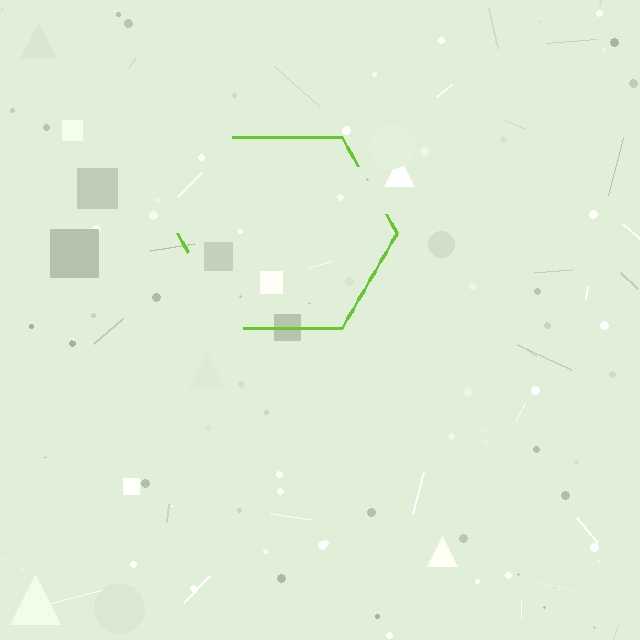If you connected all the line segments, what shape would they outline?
They would outline a hexagon.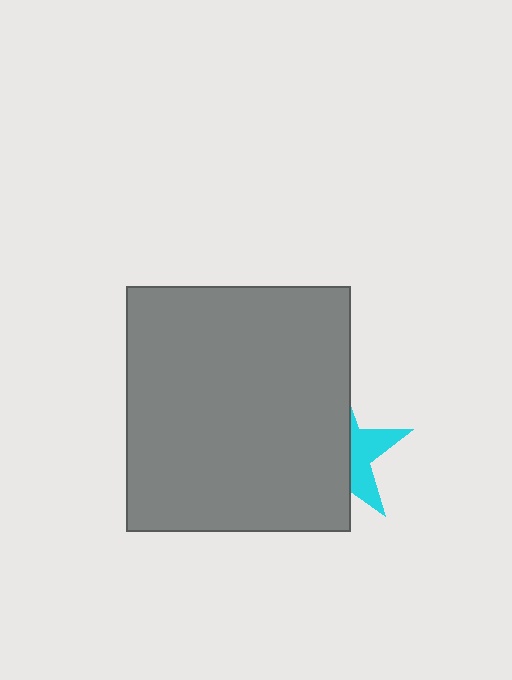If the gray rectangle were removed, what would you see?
You would see the complete cyan star.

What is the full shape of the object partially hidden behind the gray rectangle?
The partially hidden object is a cyan star.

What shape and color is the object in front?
The object in front is a gray rectangle.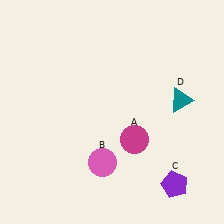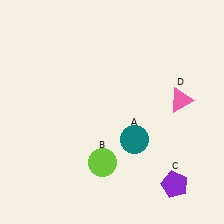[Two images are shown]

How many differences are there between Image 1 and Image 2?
There are 3 differences between the two images.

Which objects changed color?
A changed from magenta to teal. B changed from pink to lime. D changed from teal to pink.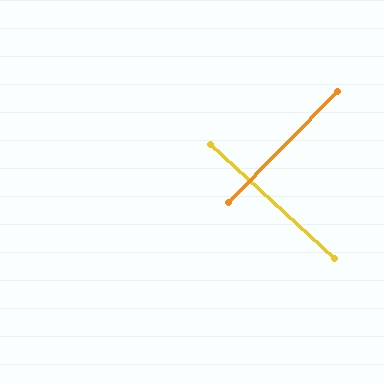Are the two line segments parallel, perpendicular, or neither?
Perpendicular — they meet at approximately 88°.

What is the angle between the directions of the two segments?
Approximately 88 degrees.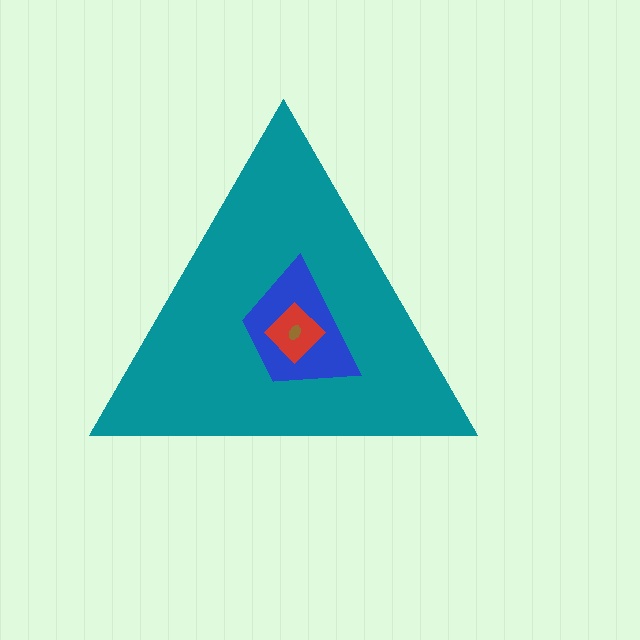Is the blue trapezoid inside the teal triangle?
Yes.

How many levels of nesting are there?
4.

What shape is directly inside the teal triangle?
The blue trapezoid.